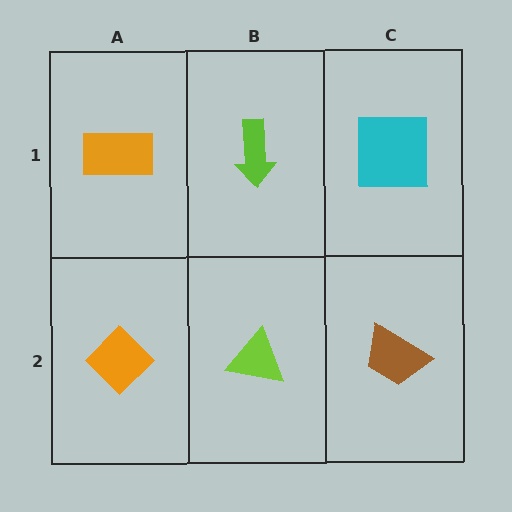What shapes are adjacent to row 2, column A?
An orange rectangle (row 1, column A), a lime triangle (row 2, column B).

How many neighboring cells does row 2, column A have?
2.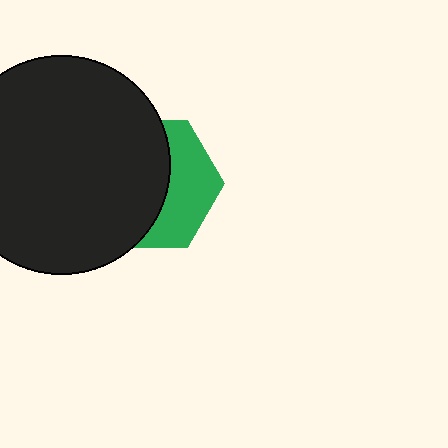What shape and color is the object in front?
The object in front is a black circle.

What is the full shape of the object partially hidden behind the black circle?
The partially hidden object is a green hexagon.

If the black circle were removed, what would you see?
You would see the complete green hexagon.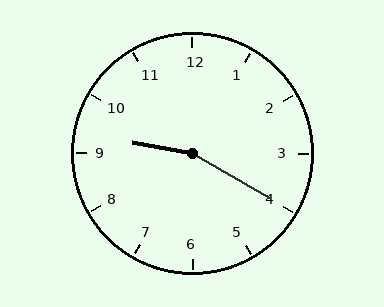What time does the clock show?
9:20.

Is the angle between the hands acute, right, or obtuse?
It is obtuse.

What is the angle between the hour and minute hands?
Approximately 160 degrees.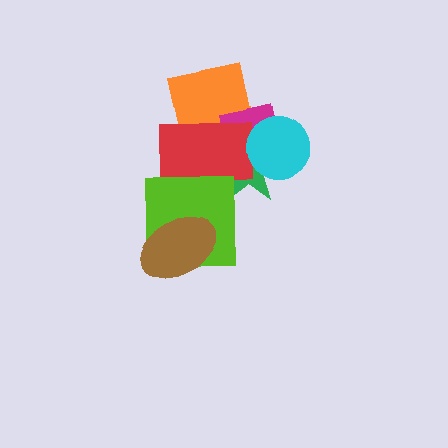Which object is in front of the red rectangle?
The lime square is in front of the red rectangle.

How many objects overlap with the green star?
3 objects overlap with the green star.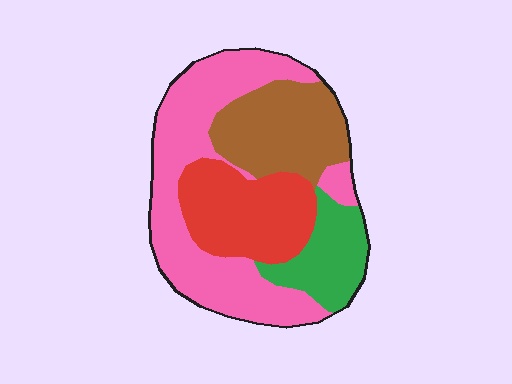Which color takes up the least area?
Green, at roughly 15%.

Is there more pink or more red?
Pink.